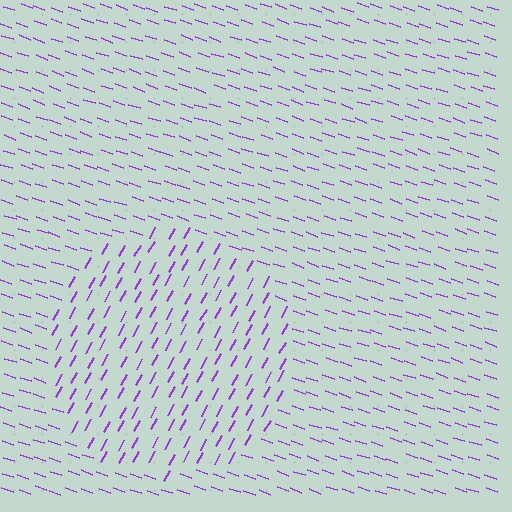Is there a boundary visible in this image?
Yes, there is a texture boundary formed by a change in line orientation.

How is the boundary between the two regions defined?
The boundary is defined purely by a change in line orientation (approximately 80 degrees difference). All lines are the same color and thickness.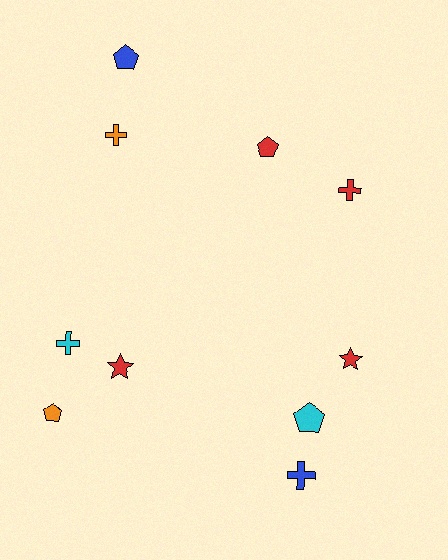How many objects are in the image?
There are 10 objects.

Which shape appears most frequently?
Pentagon, with 4 objects.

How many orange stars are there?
There are no orange stars.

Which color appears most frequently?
Red, with 4 objects.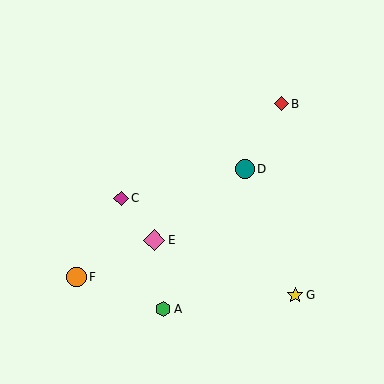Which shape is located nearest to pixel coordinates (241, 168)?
The teal circle (labeled D) at (245, 169) is nearest to that location.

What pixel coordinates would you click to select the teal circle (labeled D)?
Click at (245, 169) to select the teal circle D.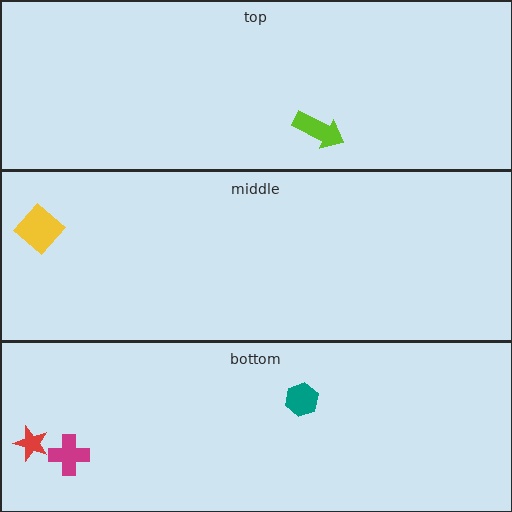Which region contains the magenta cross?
The bottom region.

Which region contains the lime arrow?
The top region.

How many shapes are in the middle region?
1.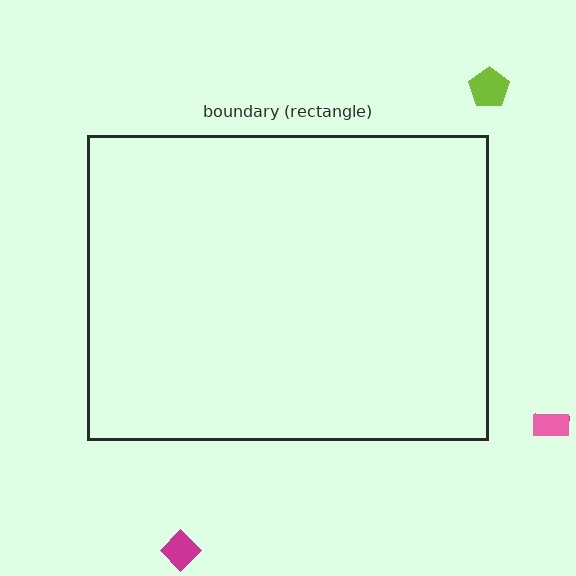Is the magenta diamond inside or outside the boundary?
Outside.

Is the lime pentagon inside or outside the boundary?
Outside.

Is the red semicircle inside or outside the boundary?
Outside.